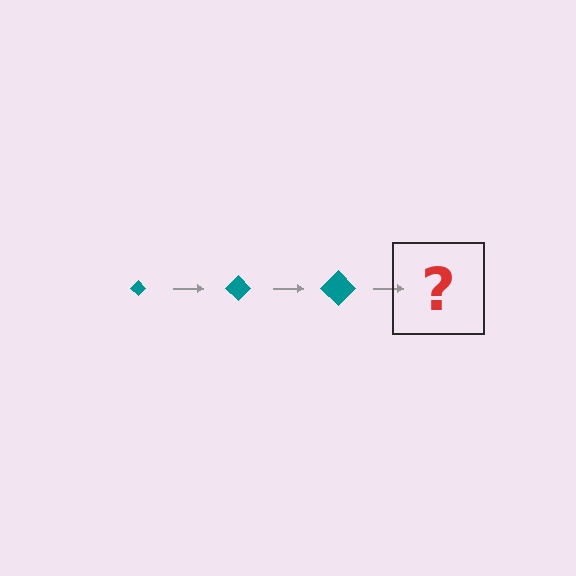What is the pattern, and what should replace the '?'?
The pattern is that the diamond gets progressively larger each step. The '?' should be a teal diamond, larger than the previous one.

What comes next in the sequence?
The next element should be a teal diamond, larger than the previous one.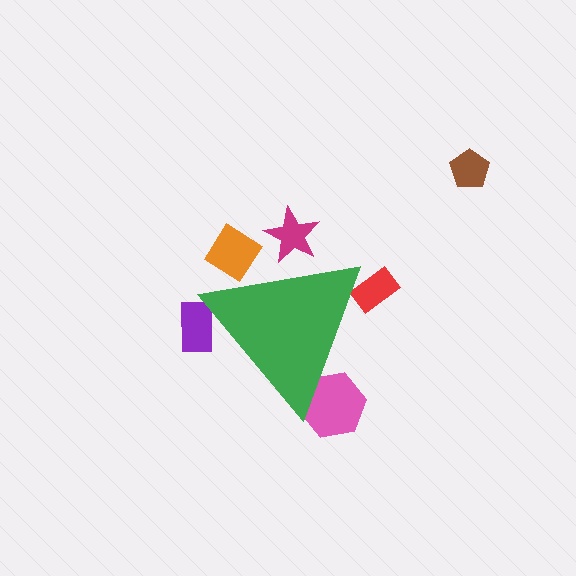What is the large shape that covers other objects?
A green triangle.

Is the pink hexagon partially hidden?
Yes, the pink hexagon is partially hidden behind the green triangle.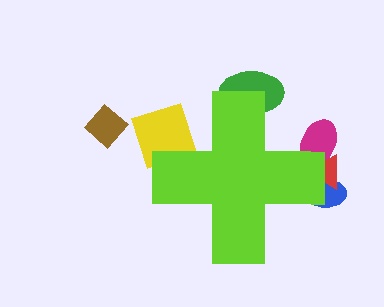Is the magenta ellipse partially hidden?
Yes, the magenta ellipse is partially hidden behind the lime cross.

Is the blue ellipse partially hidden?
Yes, the blue ellipse is partially hidden behind the lime cross.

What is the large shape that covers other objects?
A lime cross.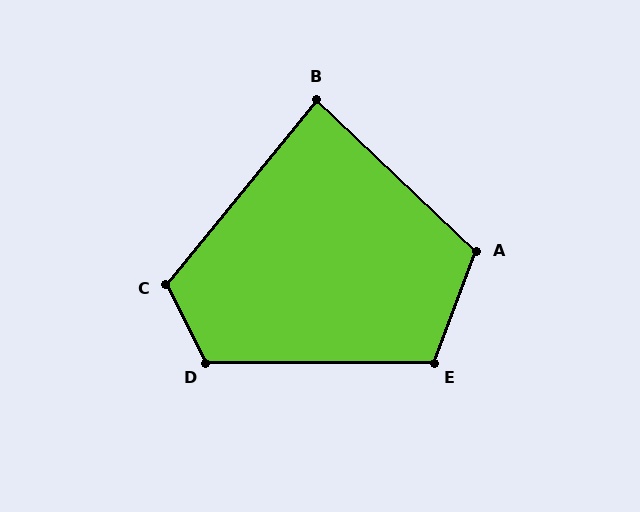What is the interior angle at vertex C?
Approximately 114 degrees (obtuse).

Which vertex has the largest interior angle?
D, at approximately 117 degrees.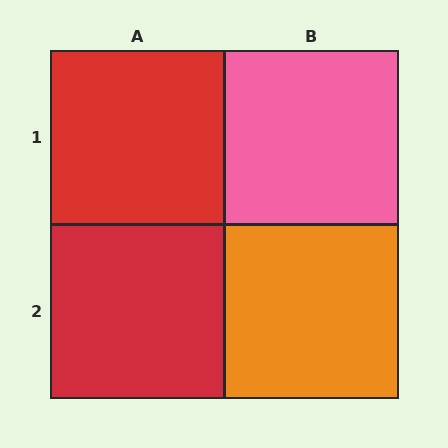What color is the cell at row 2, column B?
Orange.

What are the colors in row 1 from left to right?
Red, pink.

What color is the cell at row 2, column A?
Red.